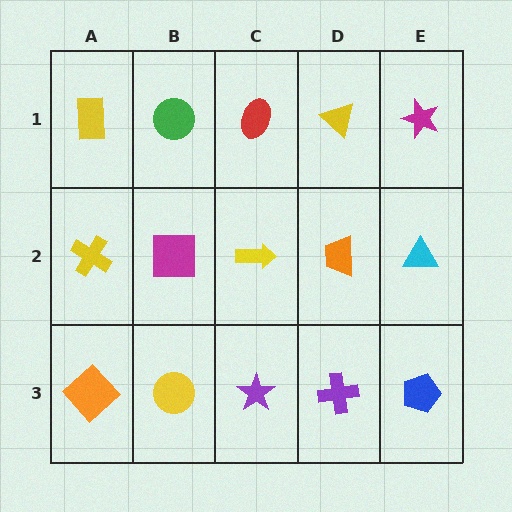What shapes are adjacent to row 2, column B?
A green circle (row 1, column B), a yellow circle (row 3, column B), a yellow cross (row 2, column A), a yellow arrow (row 2, column C).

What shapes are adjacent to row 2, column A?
A yellow rectangle (row 1, column A), an orange diamond (row 3, column A), a magenta square (row 2, column B).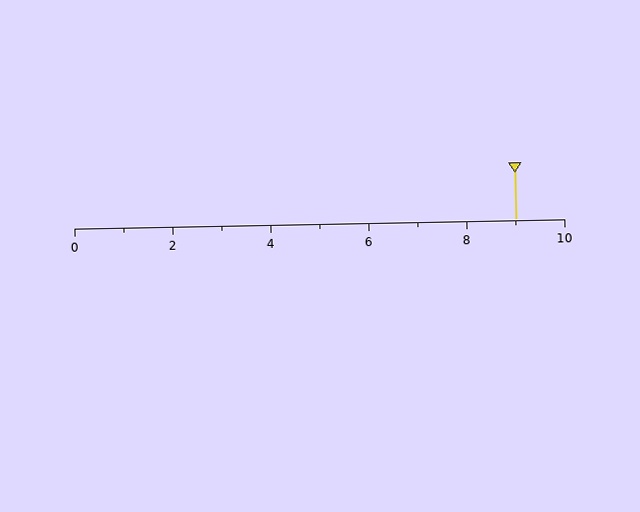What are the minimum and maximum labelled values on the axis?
The axis runs from 0 to 10.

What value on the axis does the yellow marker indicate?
The marker indicates approximately 9.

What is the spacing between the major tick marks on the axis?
The major ticks are spaced 2 apart.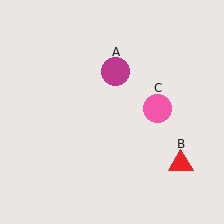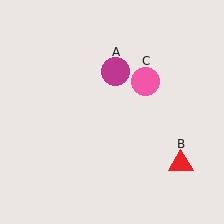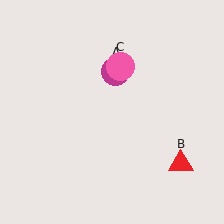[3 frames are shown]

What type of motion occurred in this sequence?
The pink circle (object C) rotated counterclockwise around the center of the scene.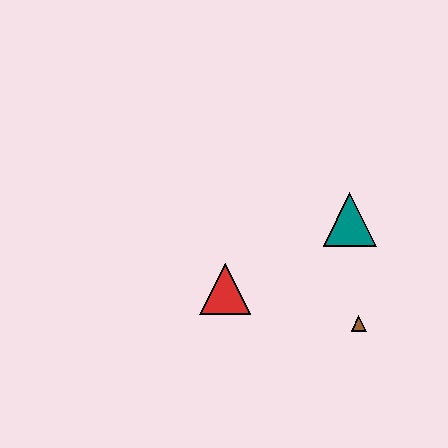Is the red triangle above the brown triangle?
Yes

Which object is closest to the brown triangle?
The teal triangle is closest to the brown triangle.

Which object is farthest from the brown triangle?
The red triangle is farthest from the brown triangle.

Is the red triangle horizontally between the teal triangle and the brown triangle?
No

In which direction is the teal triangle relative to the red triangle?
The teal triangle is to the right of the red triangle.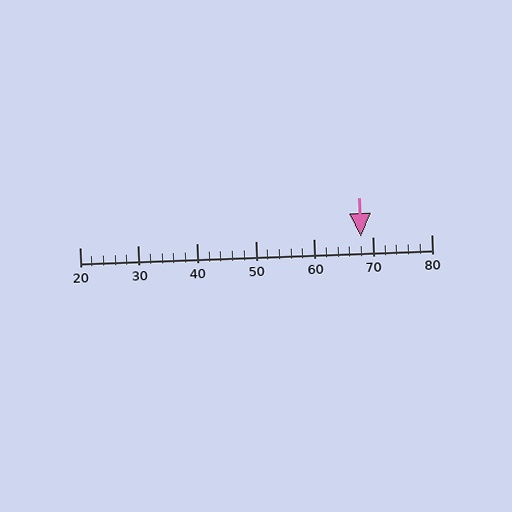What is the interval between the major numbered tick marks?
The major tick marks are spaced 10 units apart.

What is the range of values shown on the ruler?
The ruler shows values from 20 to 80.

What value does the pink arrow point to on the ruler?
The pink arrow points to approximately 68.